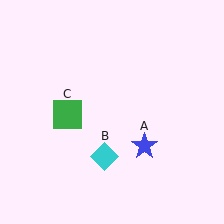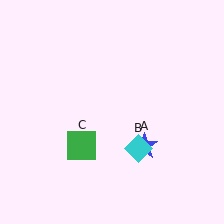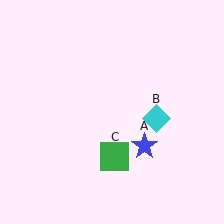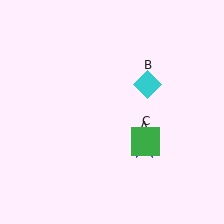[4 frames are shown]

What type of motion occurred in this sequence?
The cyan diamond (object B), green square (object C) rotated counterclockwise around the center of the scene.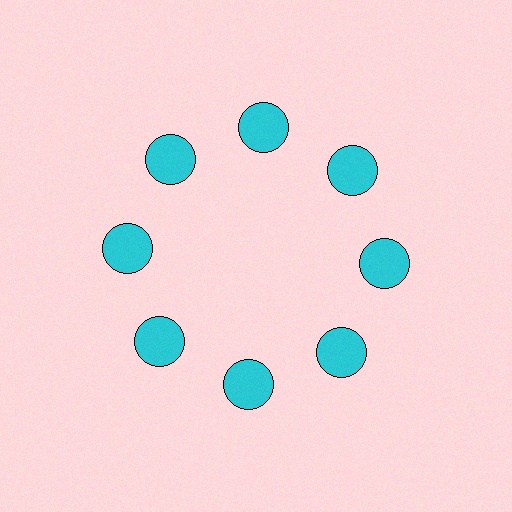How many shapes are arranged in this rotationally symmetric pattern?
There are 8 shapes, arranged in 8 groups of 1.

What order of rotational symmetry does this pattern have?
This pattern has 8-fold rotational symmetry.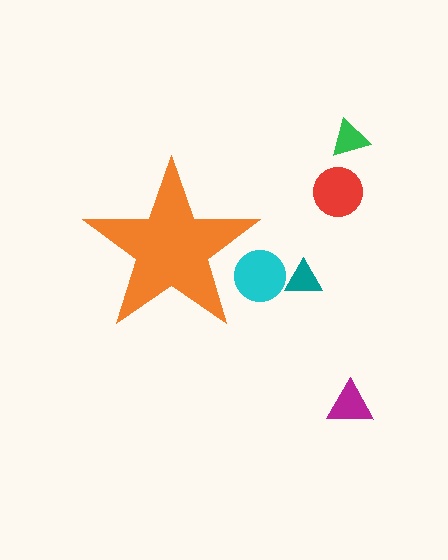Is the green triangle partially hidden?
No, the green triangle is fully visible.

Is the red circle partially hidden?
No, the red circle is fully visible.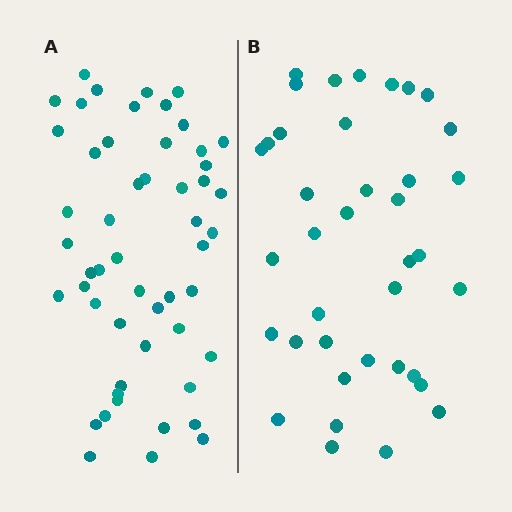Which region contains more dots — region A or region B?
Region A (the left region) has more dots.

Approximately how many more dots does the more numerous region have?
Region A has approximately 15 more dots than region B.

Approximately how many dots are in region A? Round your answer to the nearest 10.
About 50 dots. (The exact count is 52, which rounds to 50.)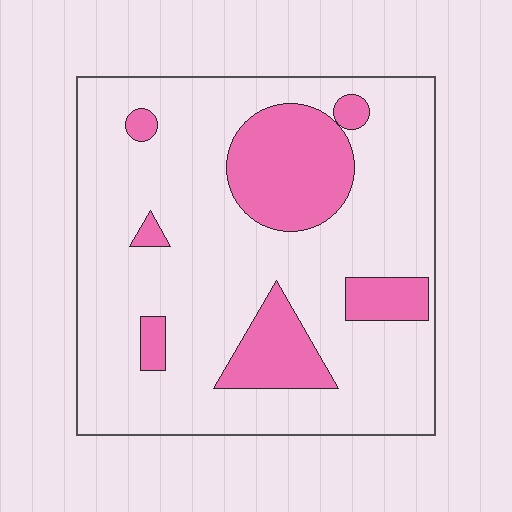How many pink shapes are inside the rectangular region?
7.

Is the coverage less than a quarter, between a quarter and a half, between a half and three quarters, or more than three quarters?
Less than a quarter.